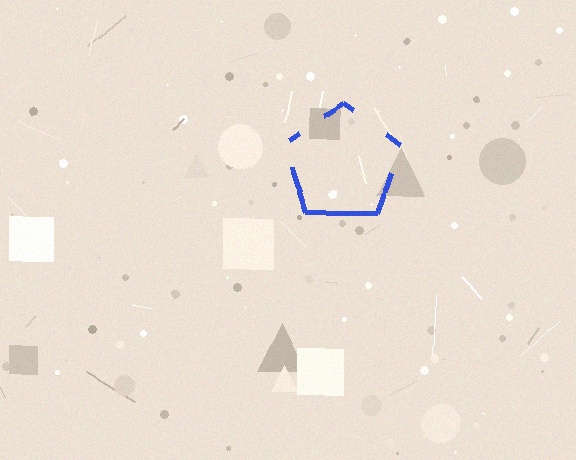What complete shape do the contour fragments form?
The contour fragments form a pentagon.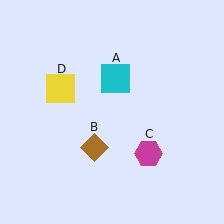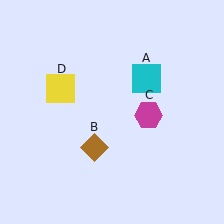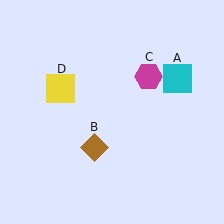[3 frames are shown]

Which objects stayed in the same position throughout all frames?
Brown diamond (object B) and yellow square (object D) remained stationary.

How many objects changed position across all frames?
2 objects changed position: cyan square (object A), magenta hexagon (object C).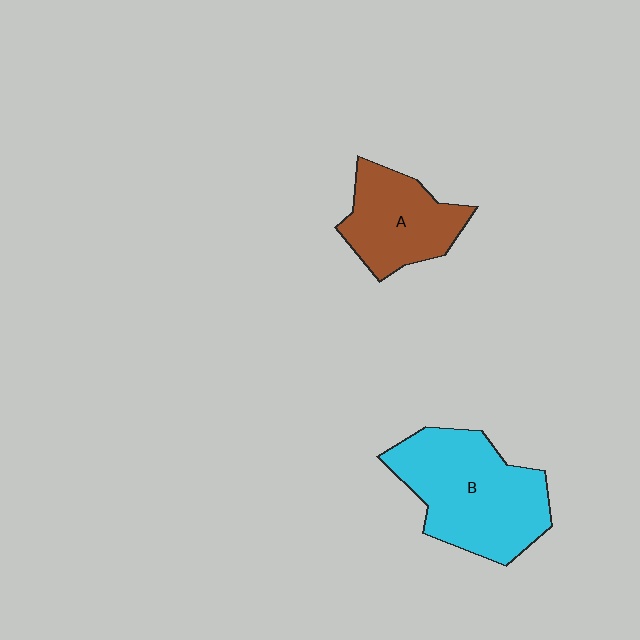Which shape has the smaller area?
Shape A (brown).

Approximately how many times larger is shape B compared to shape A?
Approximately 1.5 times.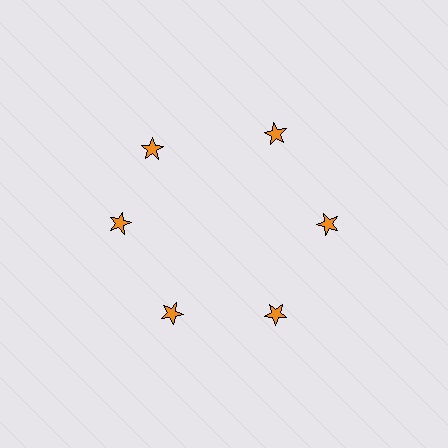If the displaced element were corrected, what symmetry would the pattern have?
It would have 6-fold rotational symmetry — the pattern would map onto itself every 60 degrees.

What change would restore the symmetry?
The symmetry would be restored by rotating it back into even spacing with its neighbors so that all 6 stars sit at equal angles and equal distance from the center.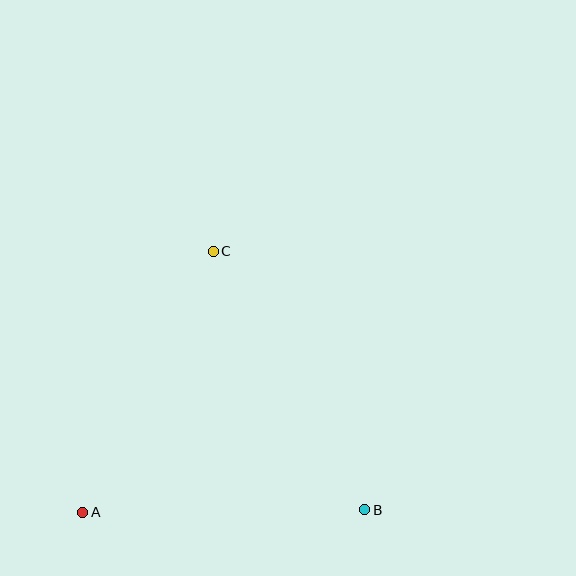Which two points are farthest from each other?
Points B and C are farthest from each other.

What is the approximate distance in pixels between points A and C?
The distance between A and C is approximately 291 pixels.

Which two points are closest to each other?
Points A and B are closest to each other.